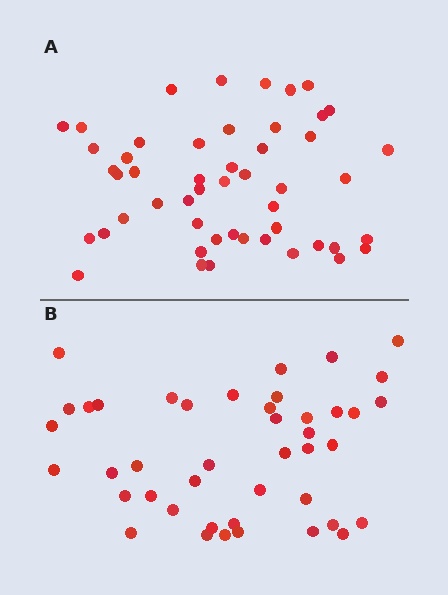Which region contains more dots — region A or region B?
Region A (the top region) has more dots.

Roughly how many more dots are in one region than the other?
Region A has roughly 8 or so more dots than region B.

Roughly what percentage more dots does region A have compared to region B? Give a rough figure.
About 15% more.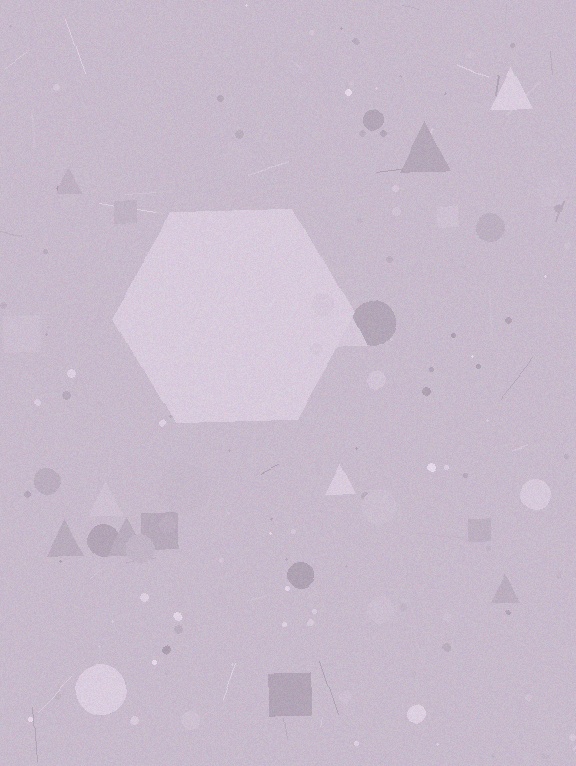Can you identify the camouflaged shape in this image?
The camouflaged shape is a hexagon.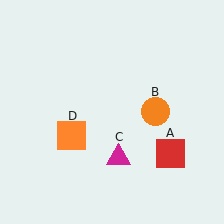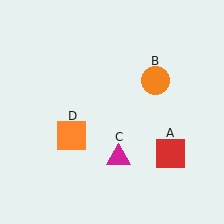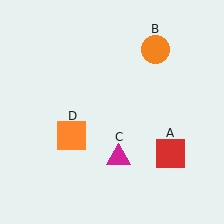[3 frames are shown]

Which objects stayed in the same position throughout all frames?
Red square (object A) and magenta triangle (object C) and orange square (object D) remained stationary.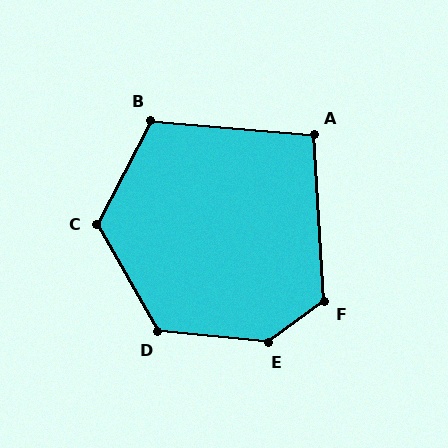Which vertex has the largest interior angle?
E, at approximately 138 degrees.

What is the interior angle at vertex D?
Approximately 125 degrees (obtuse).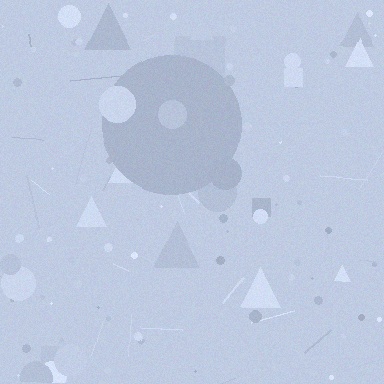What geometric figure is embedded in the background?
A circle is embedded in the background.